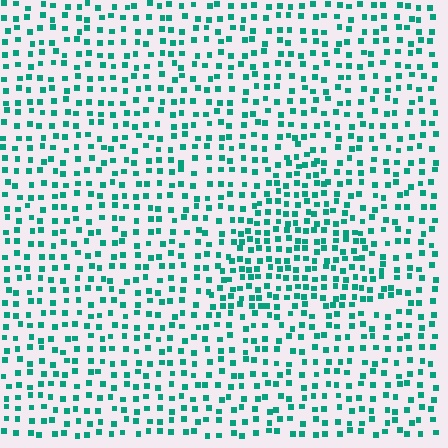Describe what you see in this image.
The image contains small teal elements arranged at two different densities. A triangle-shaped region is visible where the elements are more densely packed than the surrounding area.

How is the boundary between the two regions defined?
The boundary is defined by a change in element density (approximately 1.6x ratio). All elements are the same color, size, and shape.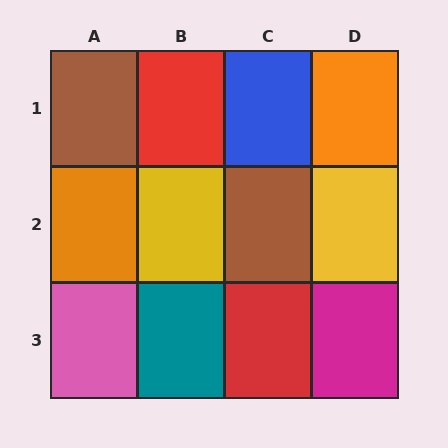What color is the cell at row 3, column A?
Pink.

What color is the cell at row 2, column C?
Brown.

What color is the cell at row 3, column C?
Red.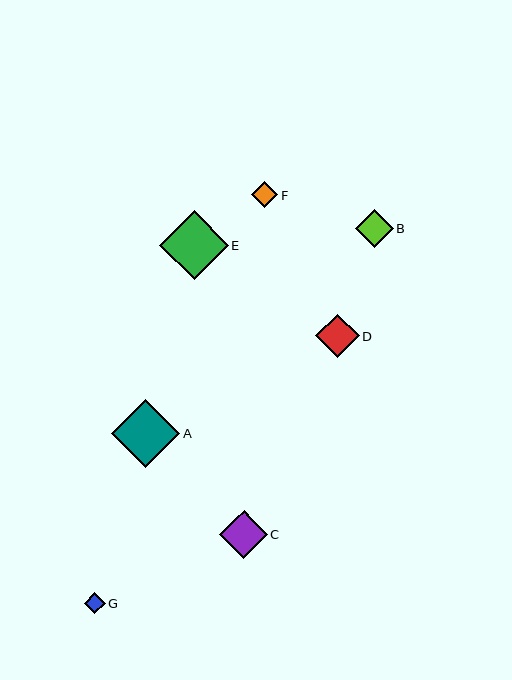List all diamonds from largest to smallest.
From largest to smallest: E, A, C, D, B, F, G.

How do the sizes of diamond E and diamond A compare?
Diamond E and diamond A are approximately the same size.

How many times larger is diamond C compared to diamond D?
Diamond C is approximately 1.1 times the size of diamond D.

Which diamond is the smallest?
Diamond G is the smallest with a size of approximately 21 pixels.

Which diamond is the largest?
Diamond E is the largest with a size of approximately 69 pixels.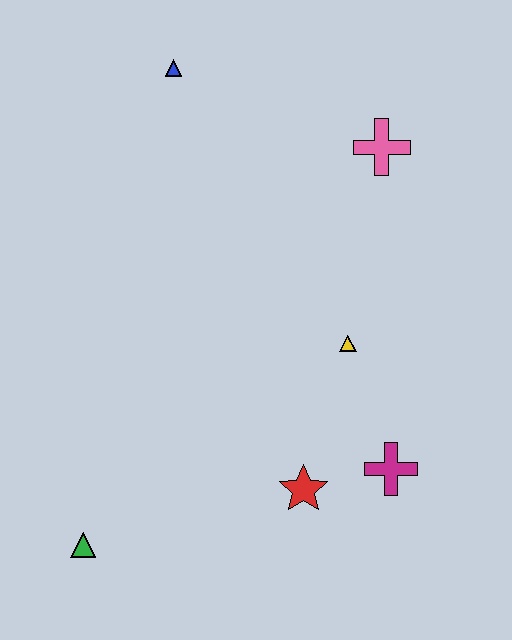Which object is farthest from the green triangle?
The pink cross is farthest from the green triangle.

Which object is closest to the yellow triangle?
The magenta cross is closest to the yellow triangle.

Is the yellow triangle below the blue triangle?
Yes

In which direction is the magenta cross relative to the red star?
The magenta cross is to the right of the red star.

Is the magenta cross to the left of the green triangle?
No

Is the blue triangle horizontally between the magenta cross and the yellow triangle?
No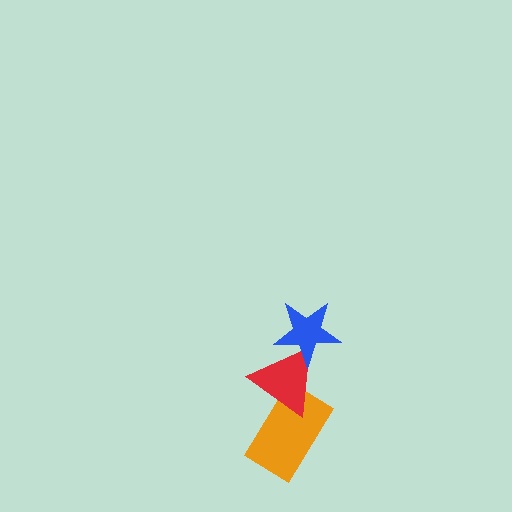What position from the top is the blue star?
The blue star is 1st from the top.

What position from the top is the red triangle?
The red triangle is 2nd from the top.